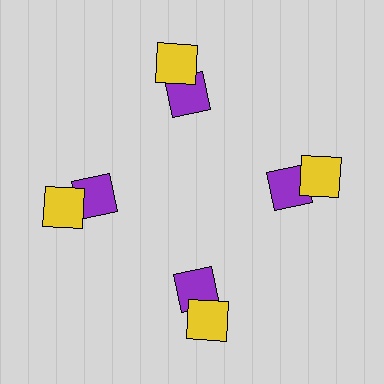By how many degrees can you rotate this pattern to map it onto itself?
The pattern maps onto itself every 90 degrees of rotation.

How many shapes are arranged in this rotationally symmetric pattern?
There are 8 shapes, arranged in 4 groups of 2.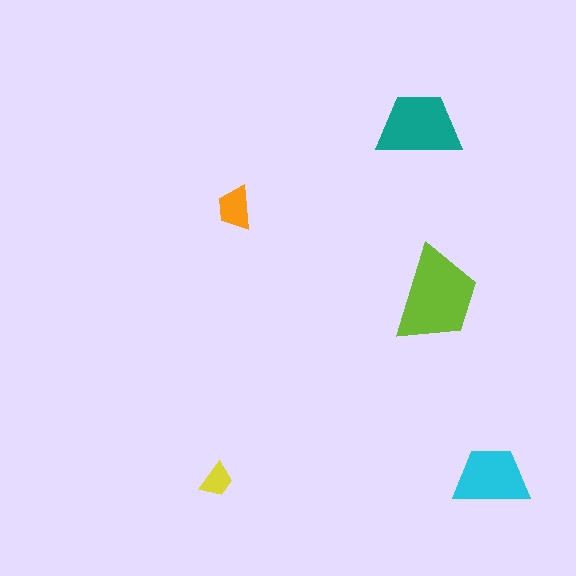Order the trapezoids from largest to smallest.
the lime one, the teal one, the cyan one, the orange one, the yellow one.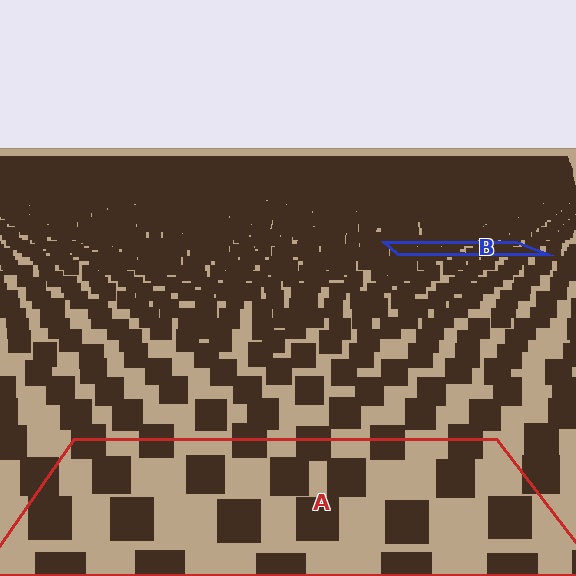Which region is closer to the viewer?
Region A is closer. The texture elements there are larger and more spread out.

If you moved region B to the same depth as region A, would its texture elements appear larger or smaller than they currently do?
They would appear larger. At a closer depth, the same texture elements are projected at a bigger on-screen size.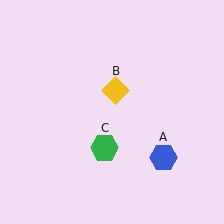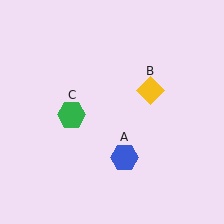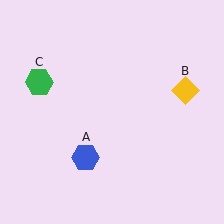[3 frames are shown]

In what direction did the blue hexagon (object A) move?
The blue hexagon (object A) moved left.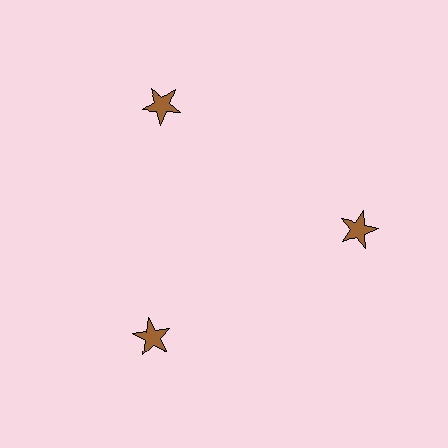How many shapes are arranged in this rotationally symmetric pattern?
There are 3 shapes, arranged in 3 groups of 1.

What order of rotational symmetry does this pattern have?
This pattern has 3-fold rotational symmetry.